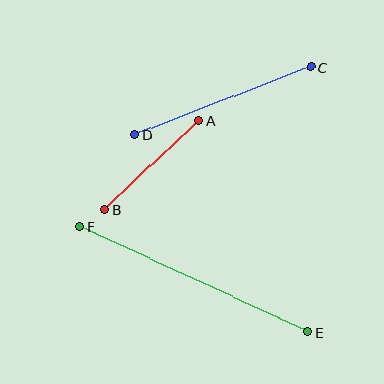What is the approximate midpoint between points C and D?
The midpoint is at approximately (223, 101) pixels.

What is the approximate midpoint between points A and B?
The midpoint is at approximately (152, 165) pixels.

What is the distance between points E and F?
The distance is approximately 252 pixels.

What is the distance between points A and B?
The distance is approximately 129 pixels.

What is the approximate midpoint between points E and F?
The midpoint is at approximately (194, 279) pixels.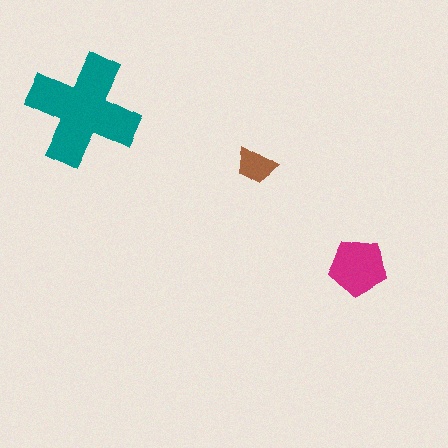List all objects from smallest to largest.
The brown trapezoid, the magenta pentagon, the teal cross.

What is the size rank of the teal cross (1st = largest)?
1st.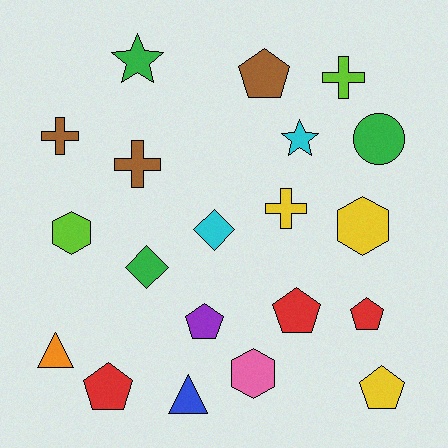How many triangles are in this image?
There are 2 triangles.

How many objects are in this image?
There are 20 objects.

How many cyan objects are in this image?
There are 2 cyan objects.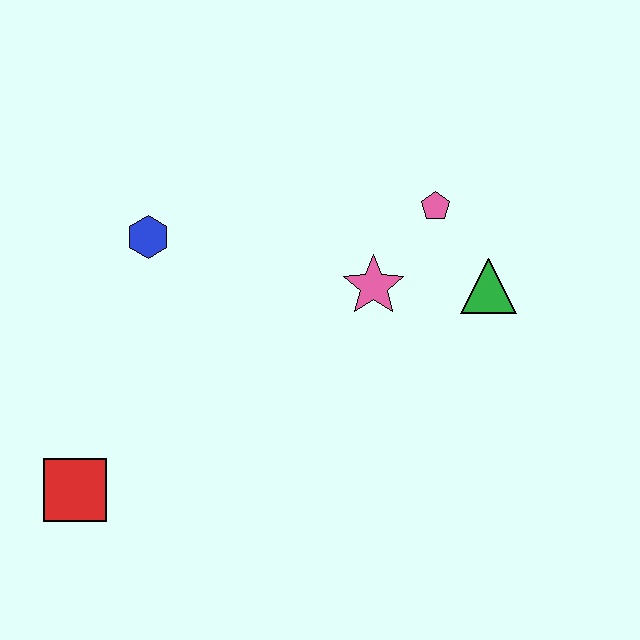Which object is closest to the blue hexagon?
The pink star is closest to the blue hexagon.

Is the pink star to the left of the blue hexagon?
No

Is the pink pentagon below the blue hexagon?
No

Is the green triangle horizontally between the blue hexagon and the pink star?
No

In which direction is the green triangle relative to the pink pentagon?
The green triangle is below the pink pentagon.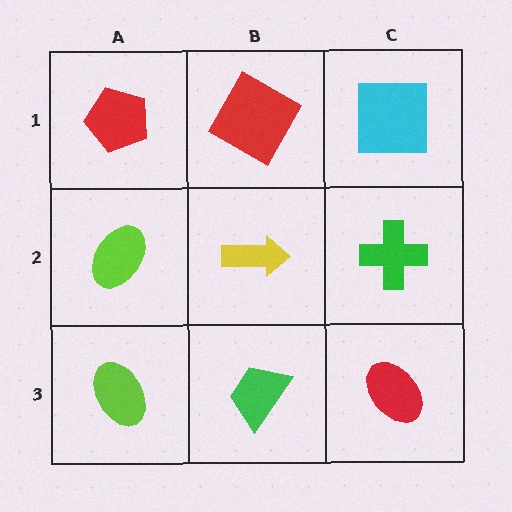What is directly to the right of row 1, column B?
A cyan square.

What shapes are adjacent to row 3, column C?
A green cross (row 2, column C), a green trapezoid (row 3, column B).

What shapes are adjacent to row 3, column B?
A yellow arrow (row 2, column B), a lime ellipse (row 3, column A), a red ellipse (row 3, column C).